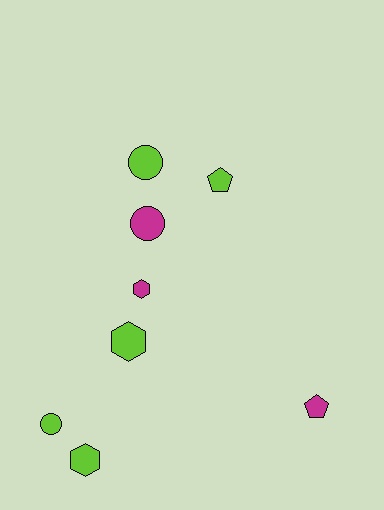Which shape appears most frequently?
Circle, with 3 objects.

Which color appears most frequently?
Lime, with 5 objects.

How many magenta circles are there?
There is 1 magenta circle.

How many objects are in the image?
There are 8 objects.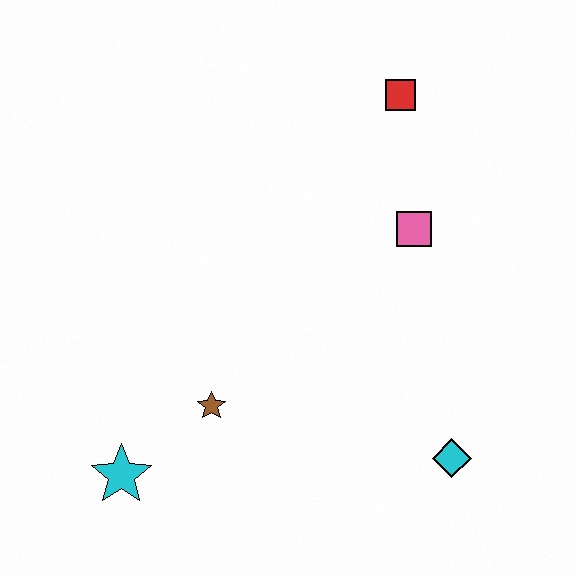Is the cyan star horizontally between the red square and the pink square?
No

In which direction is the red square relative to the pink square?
The red square is above the pink square.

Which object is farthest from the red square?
The cyan star is farthest from the red square.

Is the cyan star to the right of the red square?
No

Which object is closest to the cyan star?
The brown star is closest to the cyan star.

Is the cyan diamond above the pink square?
No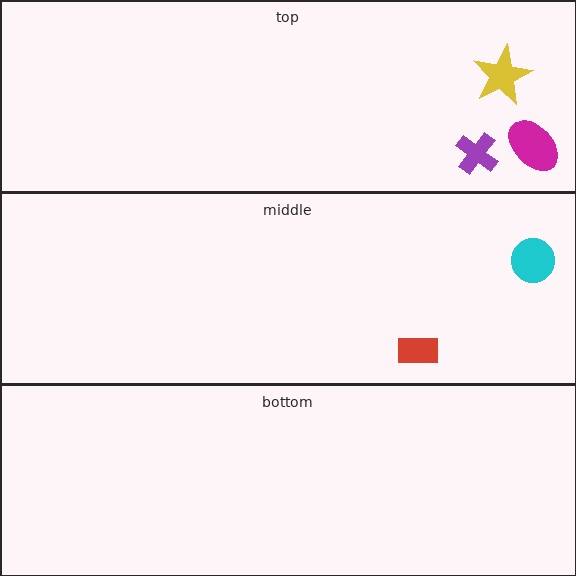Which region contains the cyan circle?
The middle region.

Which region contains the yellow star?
The top region.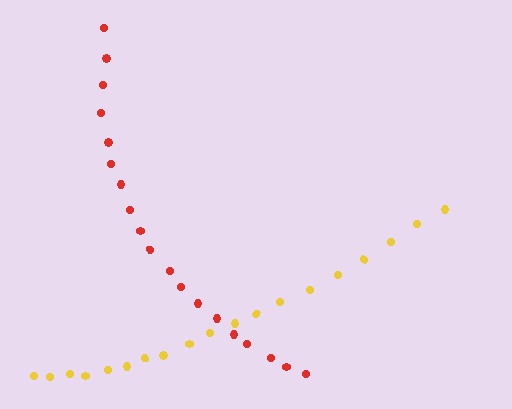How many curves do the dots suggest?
There are 2 distinct paths.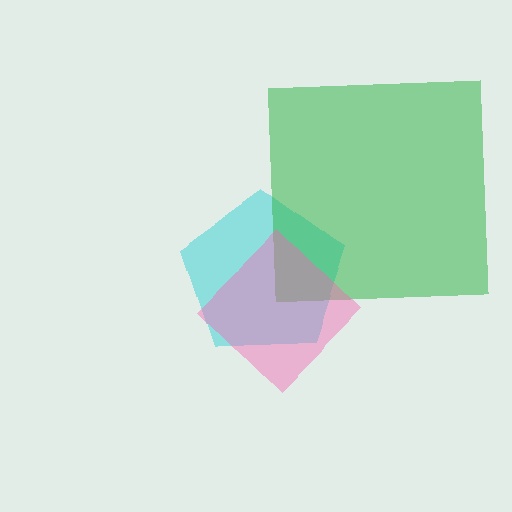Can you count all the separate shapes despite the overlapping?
Yes, there are 3 separate shapes.